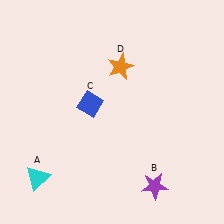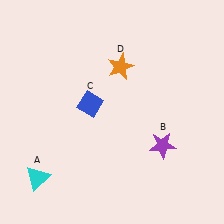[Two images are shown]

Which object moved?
The purple star (B) moved up.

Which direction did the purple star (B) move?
The purple star (B) moved up.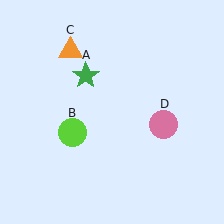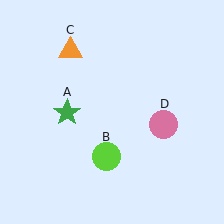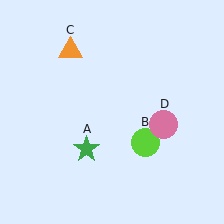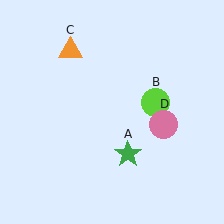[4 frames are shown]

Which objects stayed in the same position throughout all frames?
Orange triangle (object C) and pink circle (object D) remained stationary.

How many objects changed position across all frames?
2 objects changed position: green star (object A), lime circle (object B).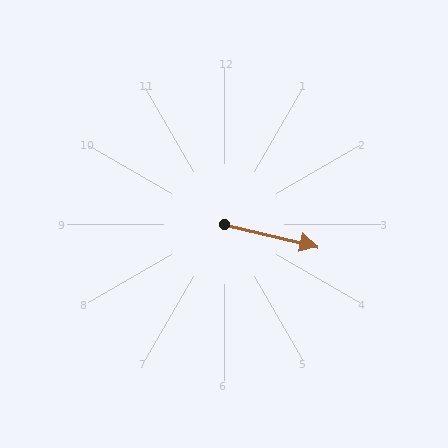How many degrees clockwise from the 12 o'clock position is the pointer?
Approximately 103 degrees.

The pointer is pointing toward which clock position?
Roughly 3 o'clock.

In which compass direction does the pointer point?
East.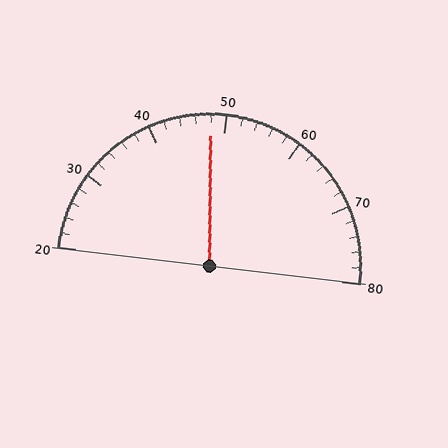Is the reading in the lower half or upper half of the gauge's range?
The reading is in the lower half of the range (20 to 80).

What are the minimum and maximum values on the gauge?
The gauge ranges from 20 to 80.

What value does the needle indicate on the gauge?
The needle indicates approximately 48.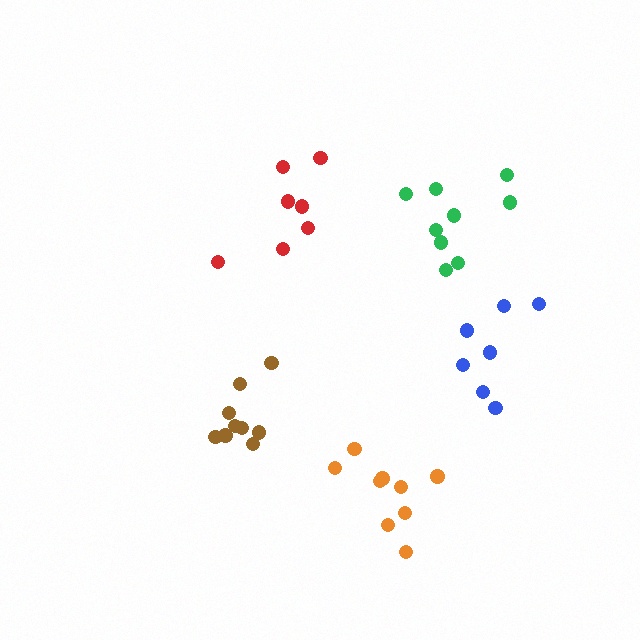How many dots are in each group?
Group 1: 9 dots, Group 2: 7 dots, Group 3: 9 dots, Group 4: 7 dots, Group 5: 9 dots (41 total).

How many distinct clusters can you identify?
There are 5 distinct clusters.